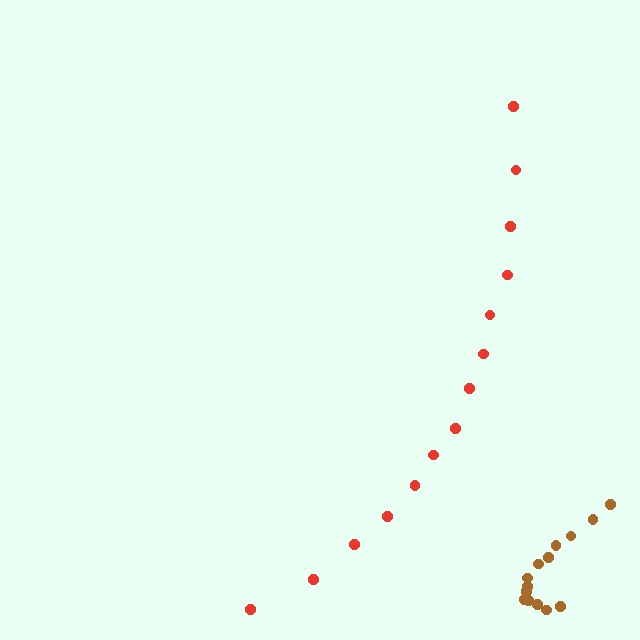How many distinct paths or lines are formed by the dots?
There are 2 distinct paths.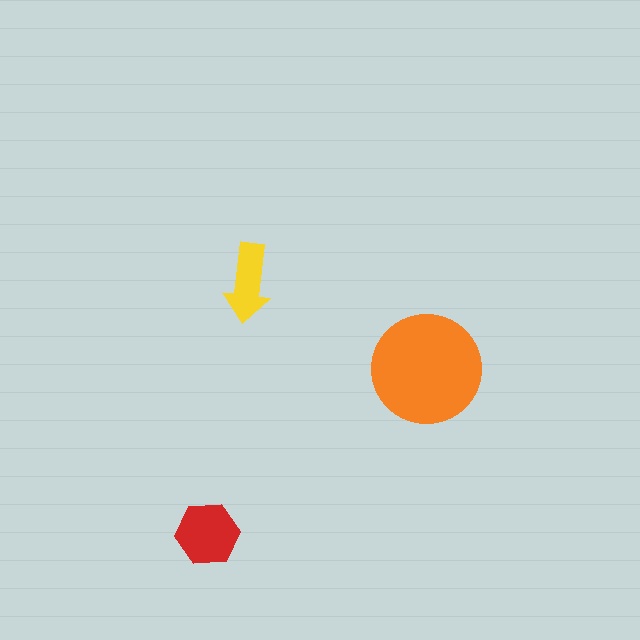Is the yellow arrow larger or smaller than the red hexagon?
Smaller.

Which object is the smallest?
The yellow arrow.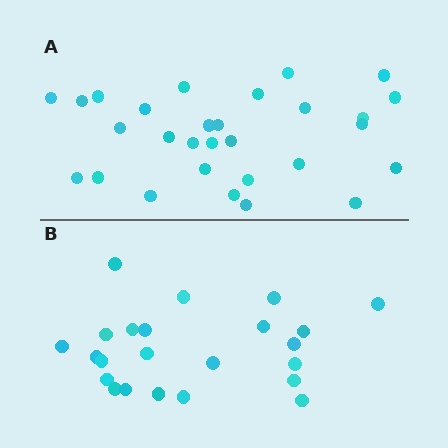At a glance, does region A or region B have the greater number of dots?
Region A (the top region) has more dots.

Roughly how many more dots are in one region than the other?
Region A has about 6 more dots than region B.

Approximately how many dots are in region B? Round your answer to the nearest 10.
About 20 dots. (The exact count is 23, which rounds to 20.)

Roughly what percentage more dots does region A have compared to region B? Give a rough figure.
About 25% more.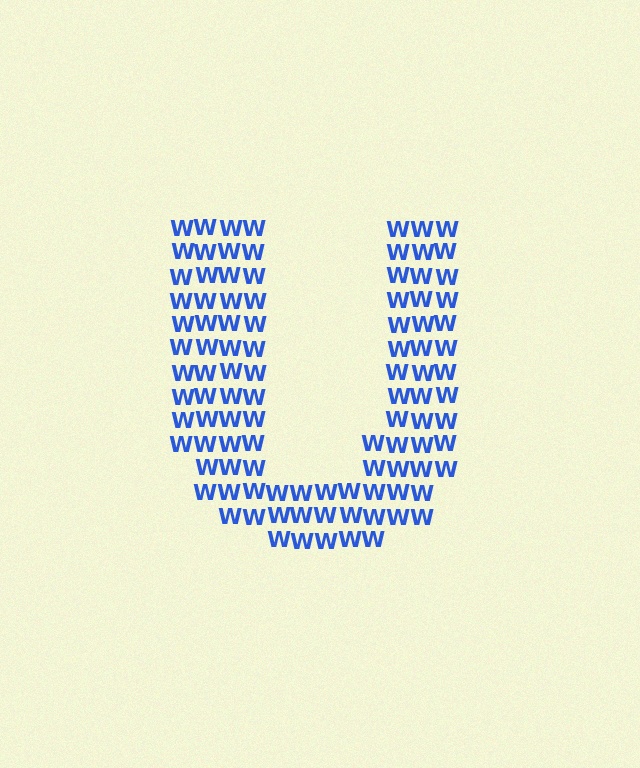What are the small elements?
The small elements are letter W's.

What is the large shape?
The large shape is the letter U.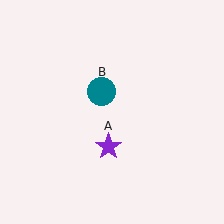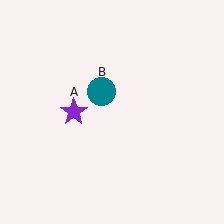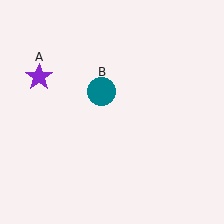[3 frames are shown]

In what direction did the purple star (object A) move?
The purple star (object A) moved up and to the left.